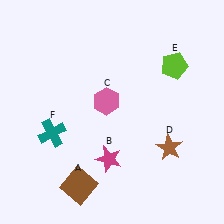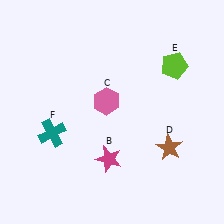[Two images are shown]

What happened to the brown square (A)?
The brown square (A) was removed in Image 2. It was in the bottom-left area of Image 1.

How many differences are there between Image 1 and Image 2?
There is 1 difference between the two images.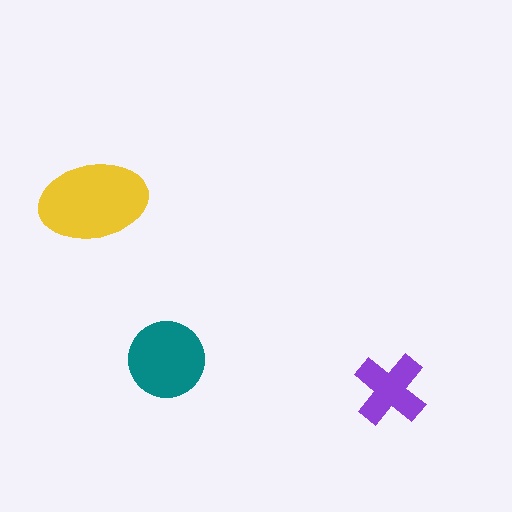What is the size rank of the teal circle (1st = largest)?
2nd.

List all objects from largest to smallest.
The yellow ellipse, the teal circle, the purple cross.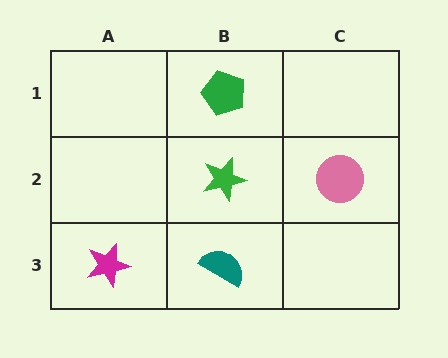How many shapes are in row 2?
2 shapes.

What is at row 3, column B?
A teal semicircle.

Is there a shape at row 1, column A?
No, that cell is empty.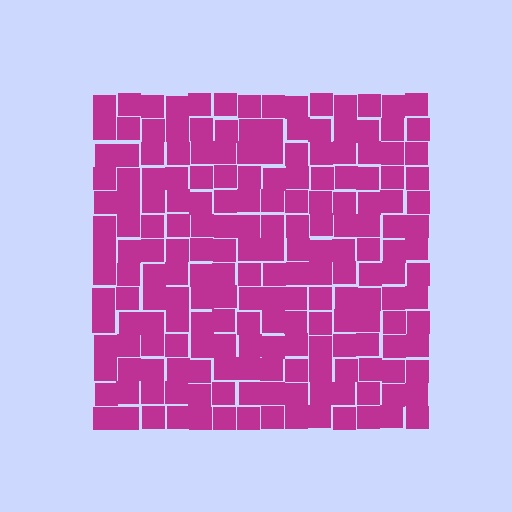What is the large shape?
The large shape is a square.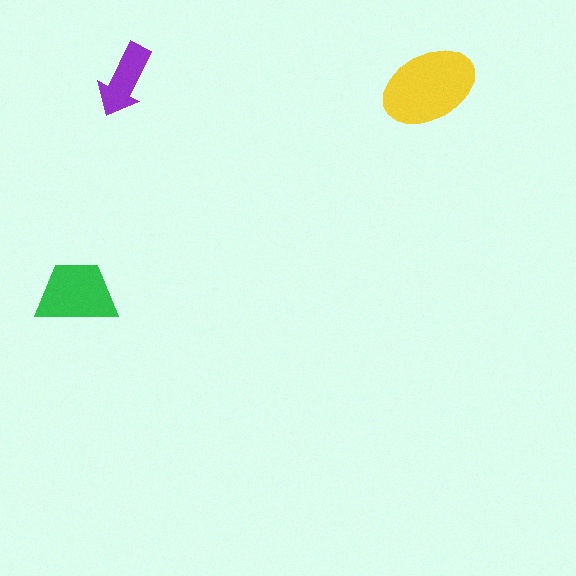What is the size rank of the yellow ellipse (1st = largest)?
1st.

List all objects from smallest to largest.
The purple arrow, the green trapezoid, the yellow ellipse.